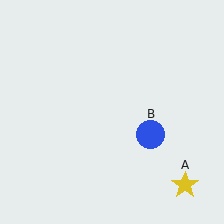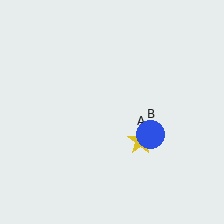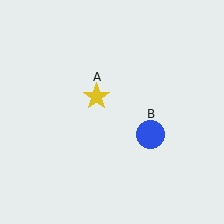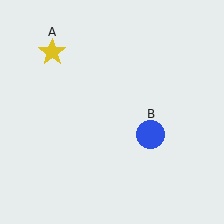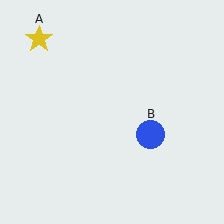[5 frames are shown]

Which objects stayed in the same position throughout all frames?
Blue circle (object B) remained stationary.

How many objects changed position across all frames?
1 object changed position: yellow star (object A).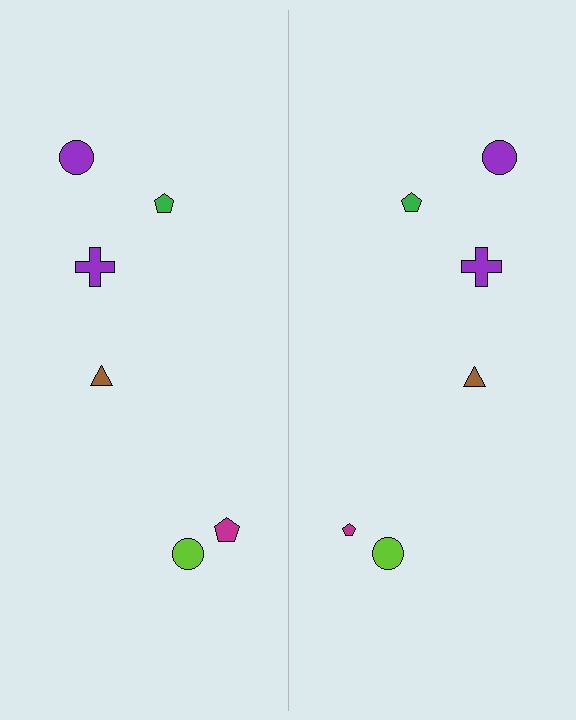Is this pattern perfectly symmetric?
No, the pattern is not perfectly symmetric. The magenta pentagon on the right side has a different size than its mirror counterpart.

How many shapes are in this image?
There are 12 shapes in this image.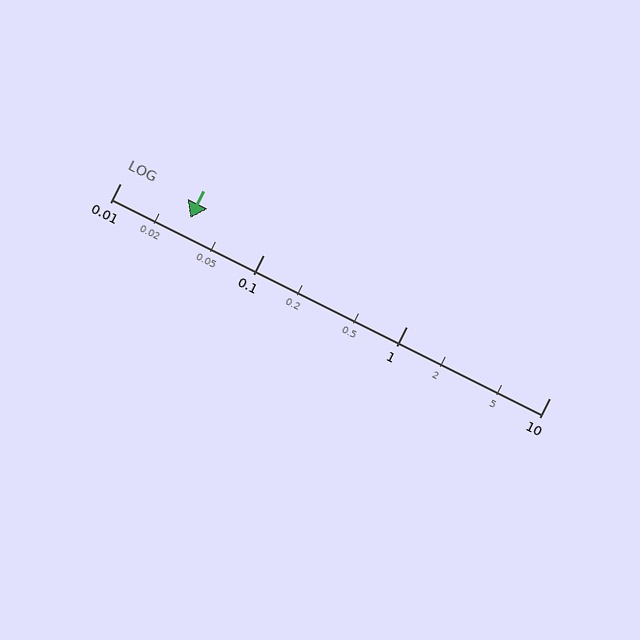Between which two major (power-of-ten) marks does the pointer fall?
The pointer is between 0.01 and 0.1.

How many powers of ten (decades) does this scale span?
The scale spans 3 decades, from 0.01 to 10.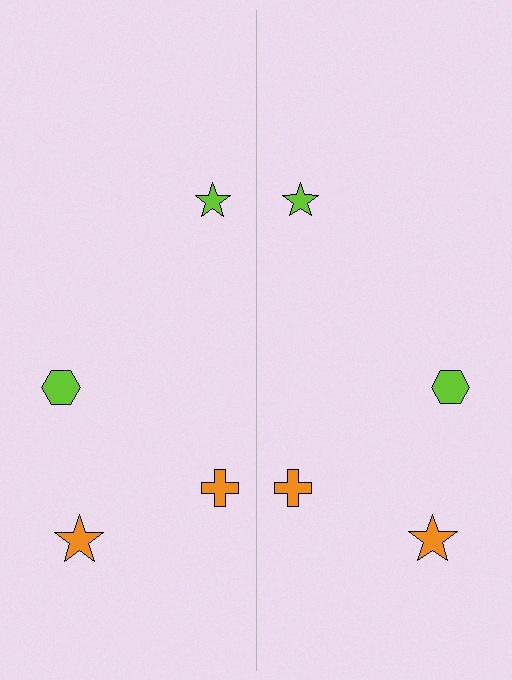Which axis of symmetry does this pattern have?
The pattern has a vertical axis of symmetry running through the center of the image.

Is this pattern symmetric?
Yes, this pattern has bilateral (reflection) symmetry.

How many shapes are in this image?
There are 8 shapes in this image.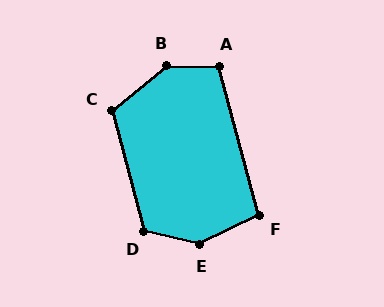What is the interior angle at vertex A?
Approximately 106 degrees (obtuse).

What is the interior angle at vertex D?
Approximately 118 degrees (obtuse).